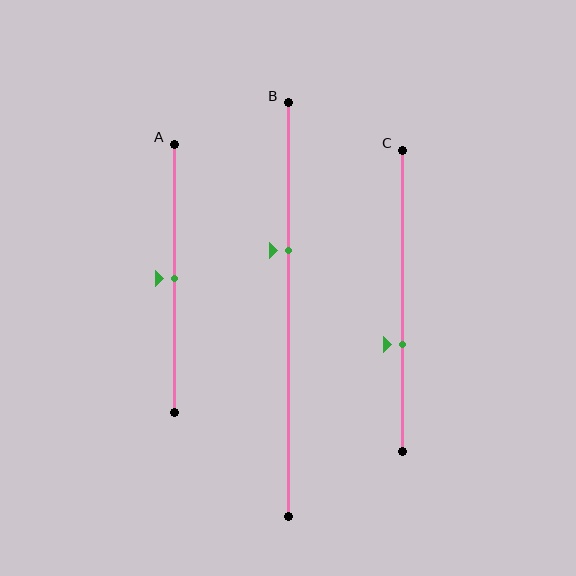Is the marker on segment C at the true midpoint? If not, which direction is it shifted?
No, the marker on segment C is shifted downward by about 14% of the segment length.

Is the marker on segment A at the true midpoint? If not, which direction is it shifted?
Yes, the marker on segment A is at the true midpoint.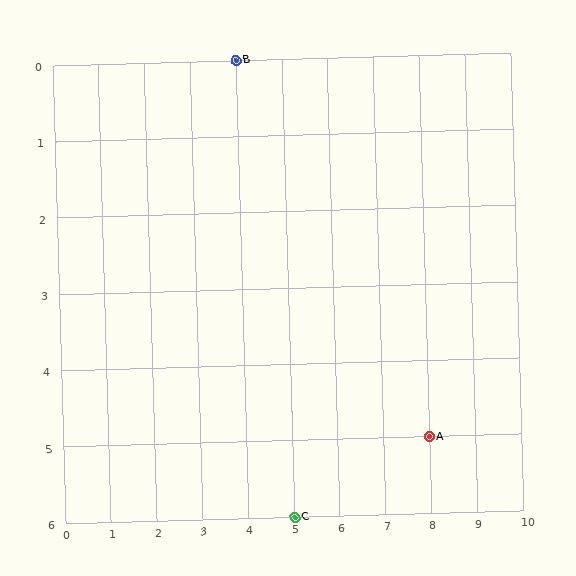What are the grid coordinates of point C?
Point C is at grid coordinates (5, 6).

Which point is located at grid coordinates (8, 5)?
Point A is at (8, 5).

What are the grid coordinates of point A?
Point A is at grid coordinates (8, 5).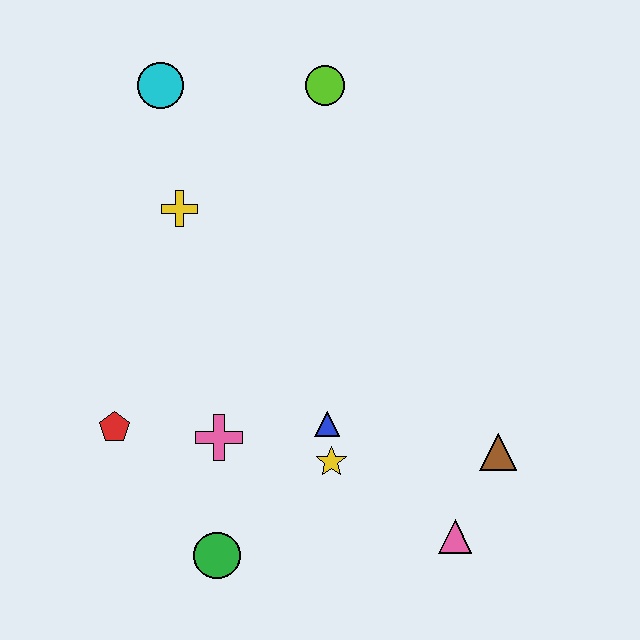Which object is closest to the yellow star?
The blue triangle is closest to the yellow star.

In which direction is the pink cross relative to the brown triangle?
The pink cross is to the left of the brown triangle.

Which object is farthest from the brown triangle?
The cyan circle is farthest from the brown triangle.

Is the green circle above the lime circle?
No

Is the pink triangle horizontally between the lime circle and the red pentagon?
No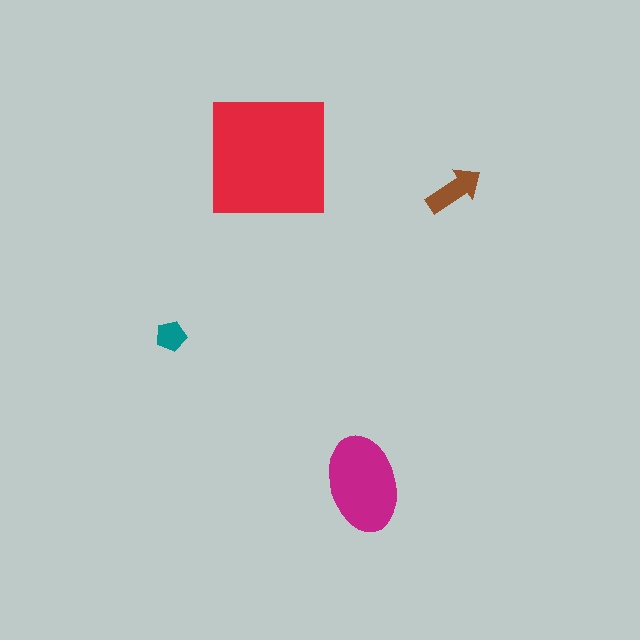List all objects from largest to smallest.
The red square, the magenta ellipse, the brown arrow, the teal pentagon.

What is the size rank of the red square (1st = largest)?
1st.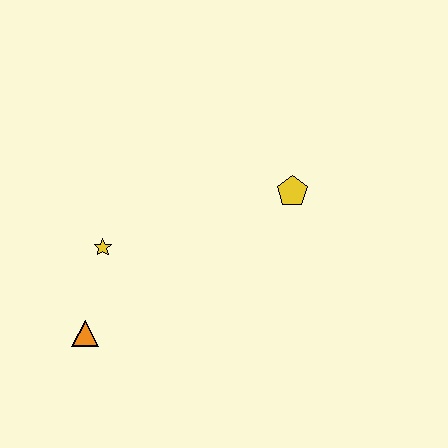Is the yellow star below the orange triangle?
No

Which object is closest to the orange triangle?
The yellow star is closest to the orange triangle.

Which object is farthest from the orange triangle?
The yellow pentagon is farthest from the orange triangle.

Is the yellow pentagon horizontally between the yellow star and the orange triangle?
No